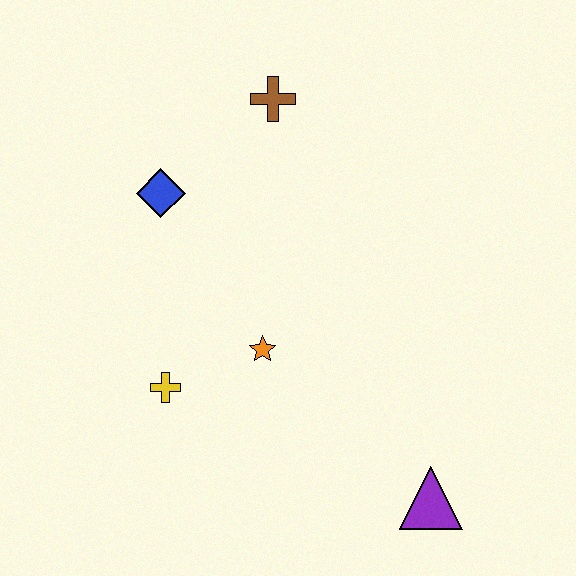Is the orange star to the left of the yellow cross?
No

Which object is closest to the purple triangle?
The orange star is closest to the purple triangle.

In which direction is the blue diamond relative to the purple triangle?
The blue diamond is above the purple triangle.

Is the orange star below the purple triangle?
No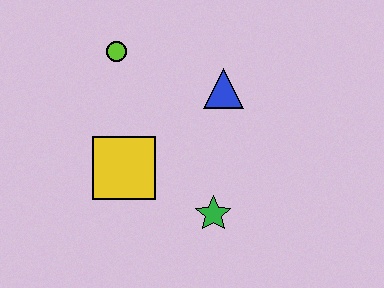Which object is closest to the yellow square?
The green star is closest to the yellow square.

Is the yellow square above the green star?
Yes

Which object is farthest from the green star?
The lime circle is farthest from the green star.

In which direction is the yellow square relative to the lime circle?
The yellow square is below the lime circle.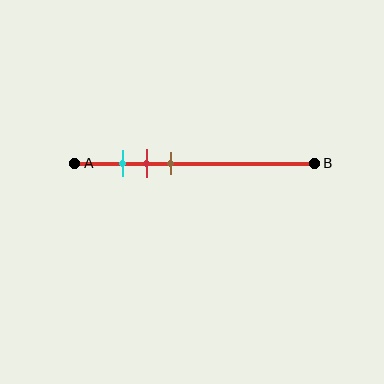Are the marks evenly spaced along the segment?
Yes, the marks are approximately evenly spaced.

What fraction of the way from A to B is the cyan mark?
The cyan mark is approximately 20% (0.2) of the way from A to B.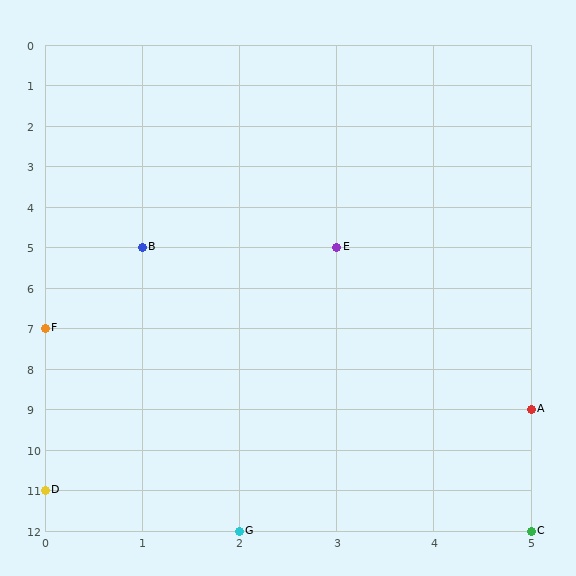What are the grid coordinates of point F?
Point F is at grid coordinates (0, 7).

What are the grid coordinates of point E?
Point E is at grid coordinates (3, 5).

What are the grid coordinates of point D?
Point D is at grid coordinates (0, 11).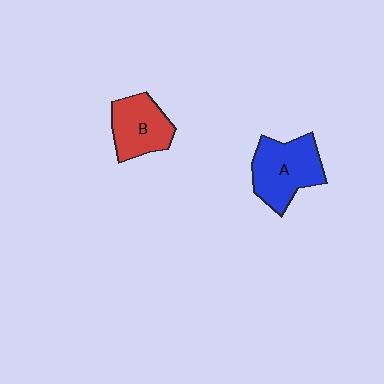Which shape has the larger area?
Shape A (blue).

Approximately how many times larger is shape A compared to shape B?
Approximately 1.2 times.